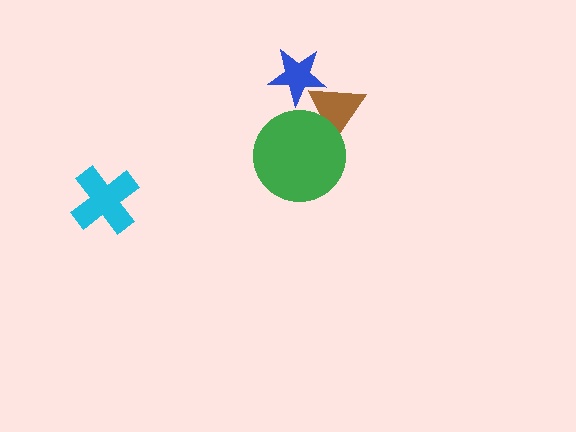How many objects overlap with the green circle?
1 object overlaps with the green circle.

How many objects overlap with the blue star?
1 object overlaps with the blue star.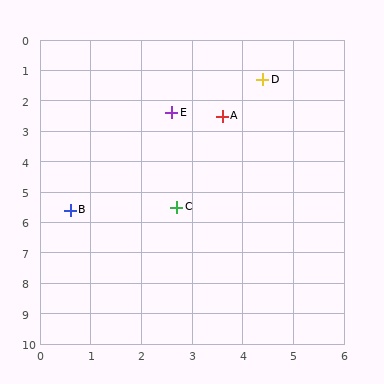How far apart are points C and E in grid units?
Points C and E are about 3.1 grid units apart.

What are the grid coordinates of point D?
Point D is at approximately (4.4, 1.3).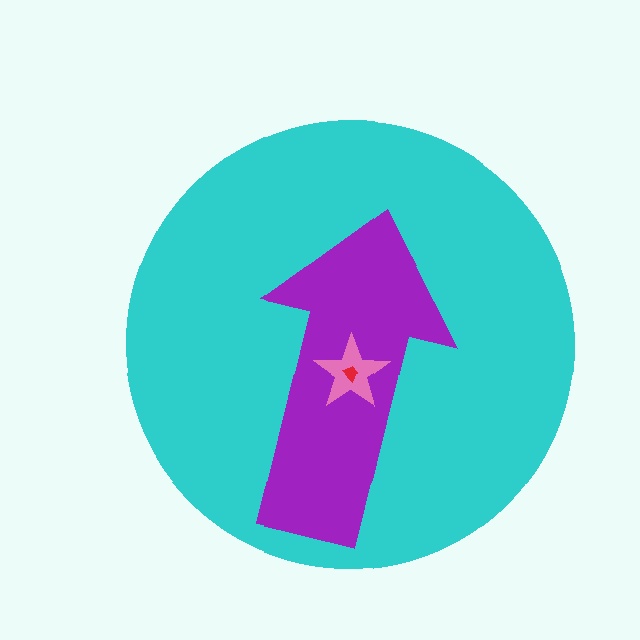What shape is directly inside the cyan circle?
The purple arrow.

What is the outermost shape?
The cyan circle.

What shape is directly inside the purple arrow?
The pink star.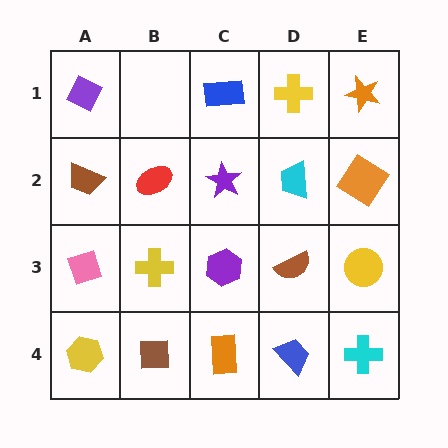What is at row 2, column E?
An orange diamond.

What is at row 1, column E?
An orange star.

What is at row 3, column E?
A yellow circle.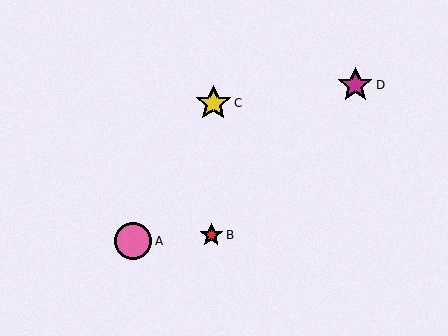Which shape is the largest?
The pink circle (labeled A) is the largest.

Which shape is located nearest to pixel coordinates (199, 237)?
The red star (labeled B) at (211, 235) is nearest to that location.